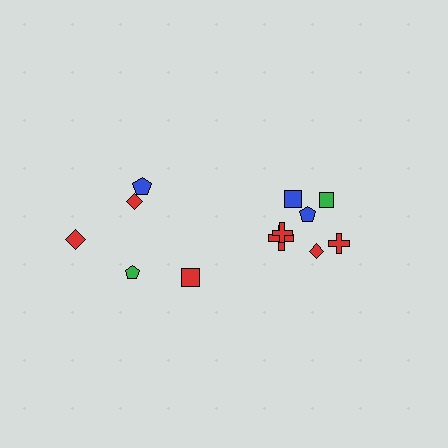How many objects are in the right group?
There are 7 objects.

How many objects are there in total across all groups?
There are 12 objects.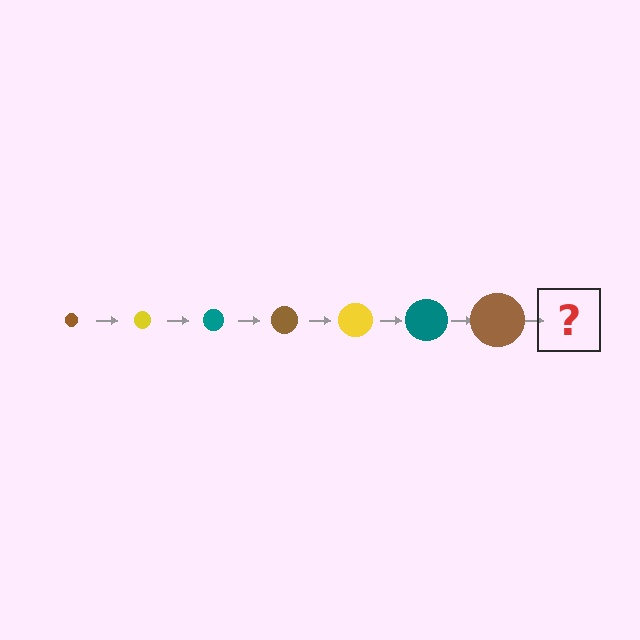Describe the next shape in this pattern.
It should be a yellow circle, larger than the previous one.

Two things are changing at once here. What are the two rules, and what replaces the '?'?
The two rules are that the circle grows larger each step and the color cycles through brown, yellow, and teal. The '?' should be a yellow circle, larger than the previous one.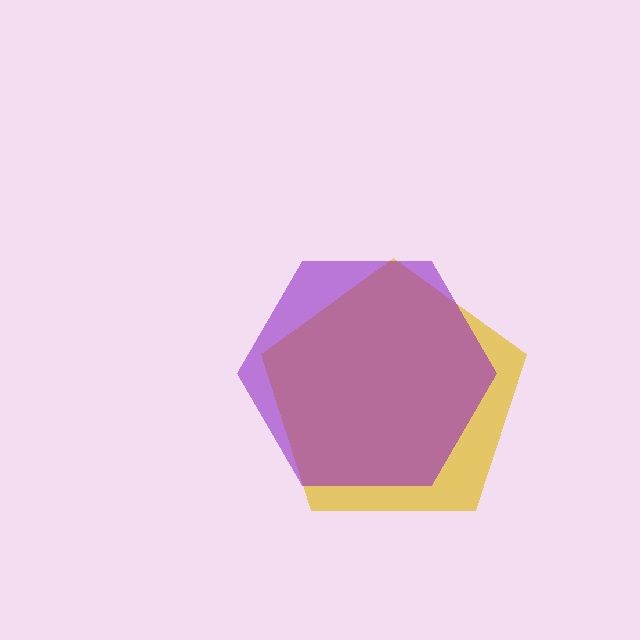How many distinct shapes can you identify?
There are 2 distinct shapes: a yellow pentagon, a purple hexagon.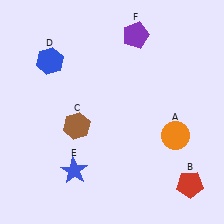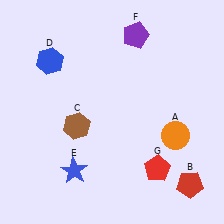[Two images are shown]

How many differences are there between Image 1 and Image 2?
There is 1 difference between the two images.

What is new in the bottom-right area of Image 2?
A red pentagon (G) was added in the bottom-right area of Image 2.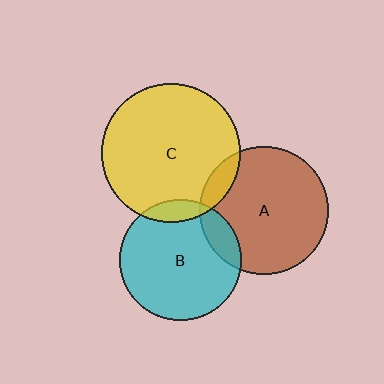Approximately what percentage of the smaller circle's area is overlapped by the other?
Approximately 10%.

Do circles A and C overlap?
Yes.